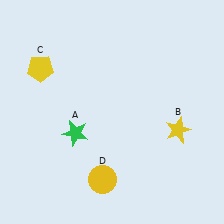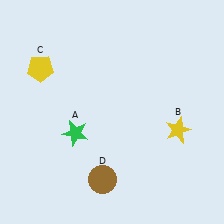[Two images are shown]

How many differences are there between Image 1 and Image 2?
There is 1 difference between the two images.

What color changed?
The circle (D) changed from yellow in Image 1 to brown in Image 2.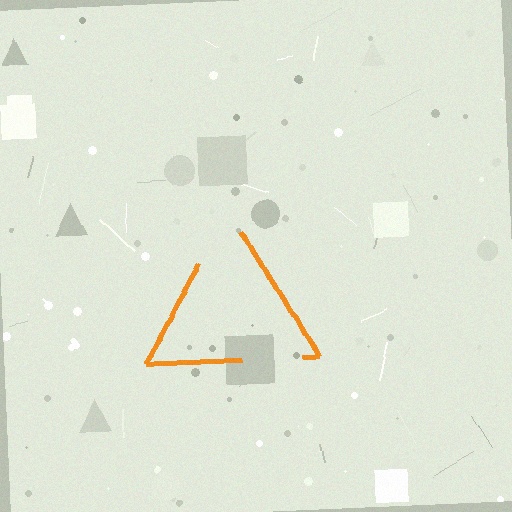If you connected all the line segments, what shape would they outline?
They would outline a triangle.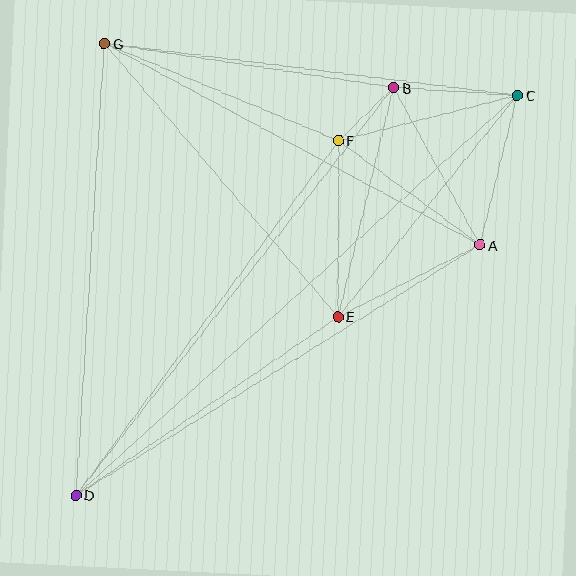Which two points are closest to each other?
Points B and F are closest to each other.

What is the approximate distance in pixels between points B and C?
The distance between B and C is approximately 124 pixels.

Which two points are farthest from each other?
Points C and D are farthest from each other.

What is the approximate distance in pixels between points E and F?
The distance between E and F is approximately 176 pixels.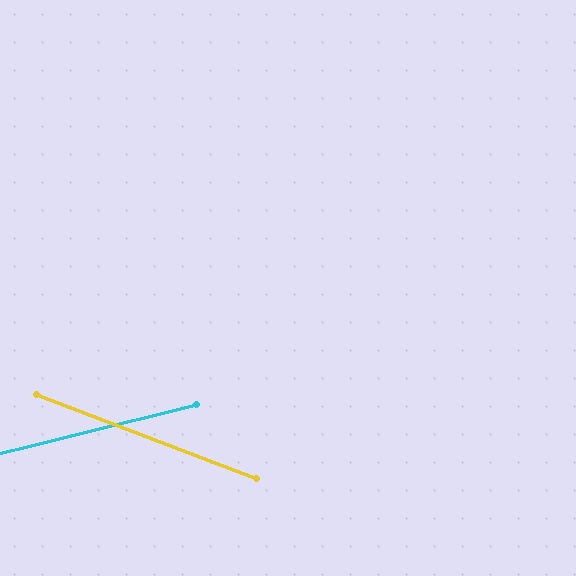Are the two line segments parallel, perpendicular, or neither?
Neither parallel nor perpendicular — they differ by about 35°.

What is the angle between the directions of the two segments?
Approximately 35 degrees.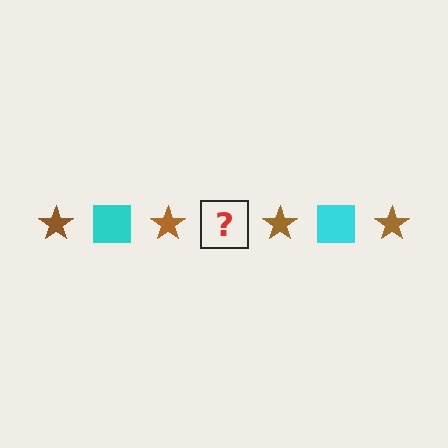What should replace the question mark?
The question mark should be replaced with a cyan square.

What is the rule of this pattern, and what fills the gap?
The rule is that the pattern alternates between brown star and cyan square. The gap should be filled with a cyan square.